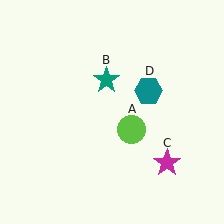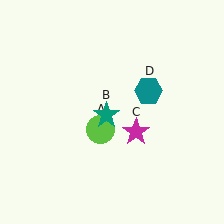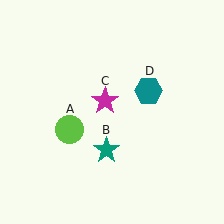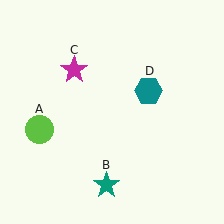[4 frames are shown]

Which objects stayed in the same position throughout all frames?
Teal hexagon (object D) remained stationary.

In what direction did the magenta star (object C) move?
The magenta star (object C) moved up and to the left.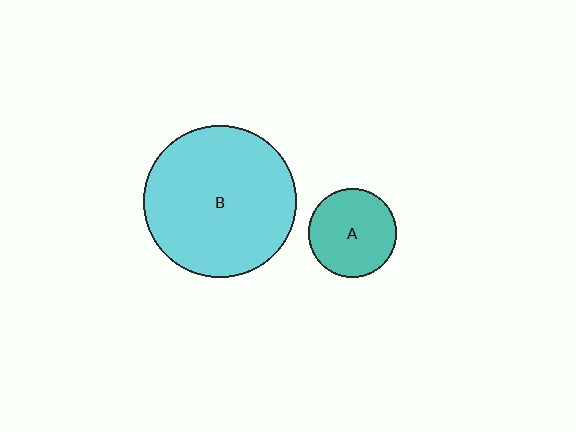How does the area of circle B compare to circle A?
Approximately 3.0 times.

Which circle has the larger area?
Circle B (cyan).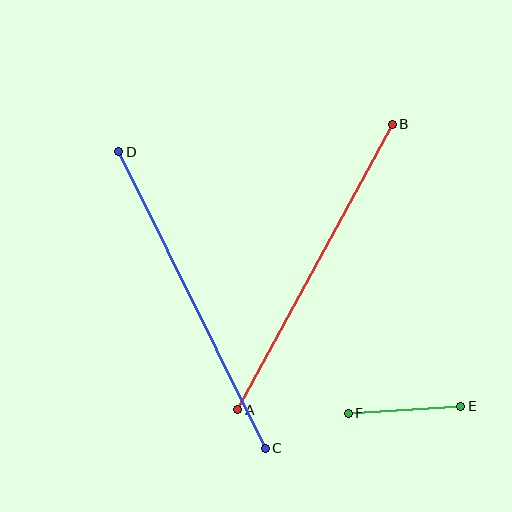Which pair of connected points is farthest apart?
Points C and D are farthest apart.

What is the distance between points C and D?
The distance is approximately 330 pixels.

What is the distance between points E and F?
The distance is approximately 113 pixels.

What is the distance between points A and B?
The distance is approximately 325 pixels.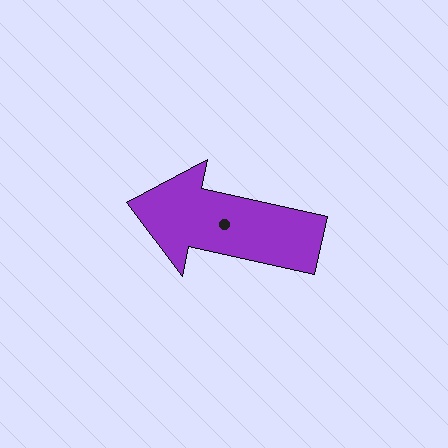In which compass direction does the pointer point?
West.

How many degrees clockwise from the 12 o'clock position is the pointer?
Approximately 282 degrees.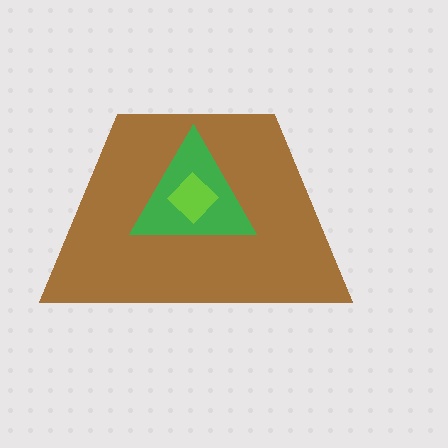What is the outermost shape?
The brown trapezoid.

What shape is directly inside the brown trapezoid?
The green triangle.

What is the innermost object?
The lime diamond.